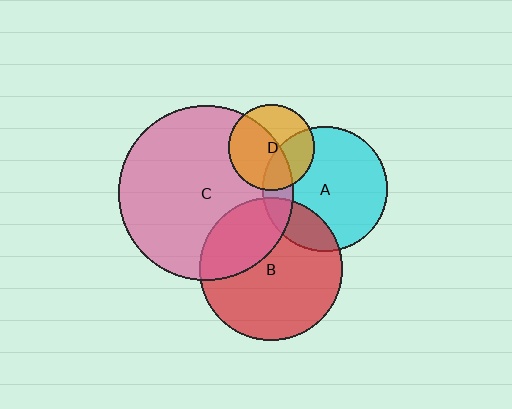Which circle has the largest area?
Circle C (pink).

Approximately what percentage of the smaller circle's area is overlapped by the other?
Approximately 55%.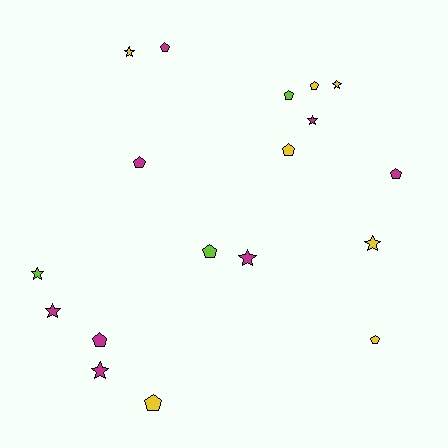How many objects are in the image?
There are 18 objects.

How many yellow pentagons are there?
There are 4 yellow pentagons.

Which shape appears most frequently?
Pentagon, with 10 objects.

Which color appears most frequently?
Magenta, with 8 objects.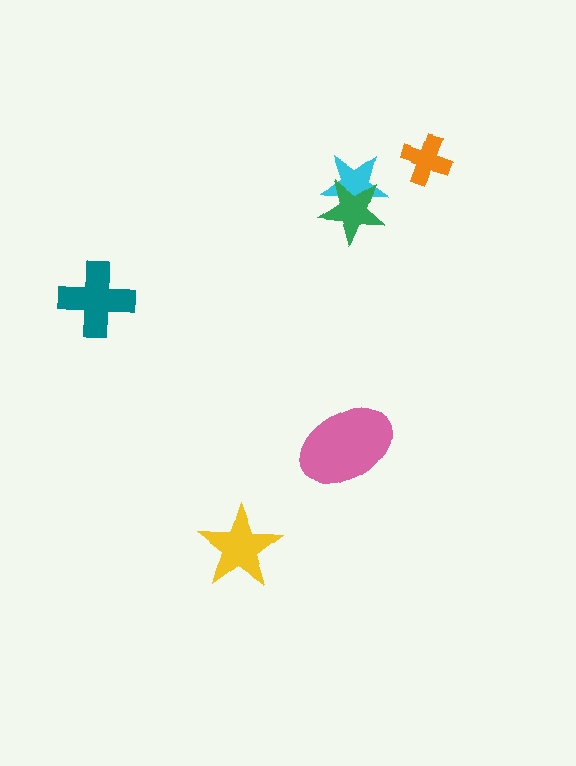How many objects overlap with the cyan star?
1 object overlaps with the cyan star.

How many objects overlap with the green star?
1 object overlaps with the green star.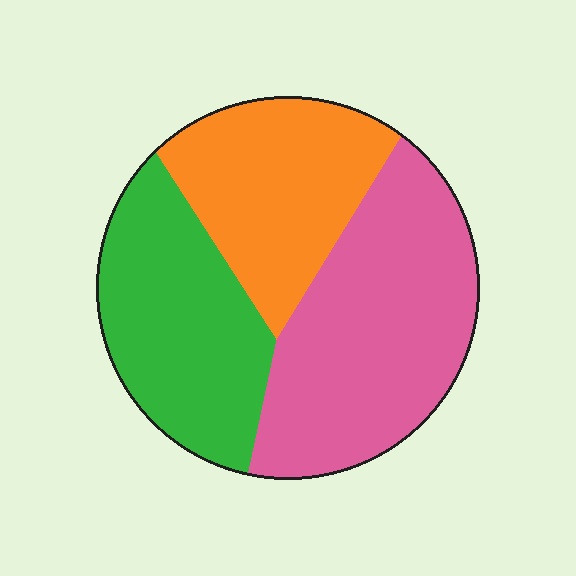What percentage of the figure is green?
Green takes up about one third (1/3) of the figure.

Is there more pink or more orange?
Pink.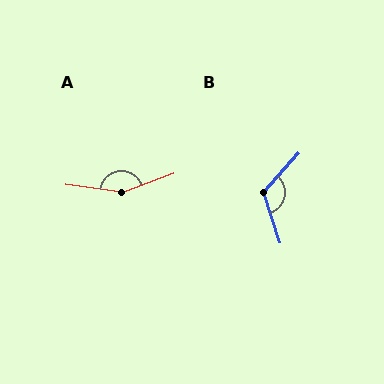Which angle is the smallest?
B, at approximately 120 degrees.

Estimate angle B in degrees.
Approximately 120 degrees.